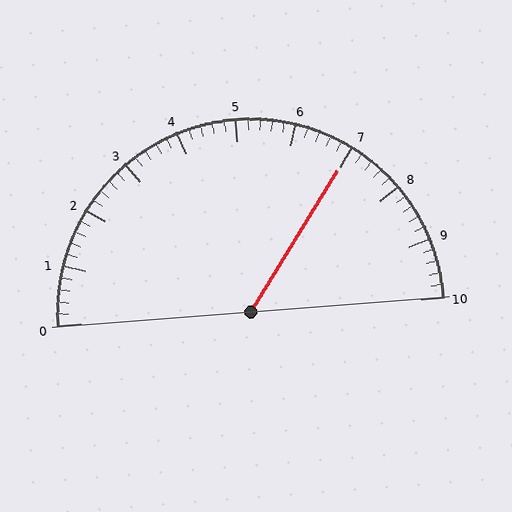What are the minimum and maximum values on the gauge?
The gauge ranges from 0 to 10.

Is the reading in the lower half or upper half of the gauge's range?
The reading is in the upper half of the range (0 to 10).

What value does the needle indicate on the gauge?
The needle indicates approximately 7.0.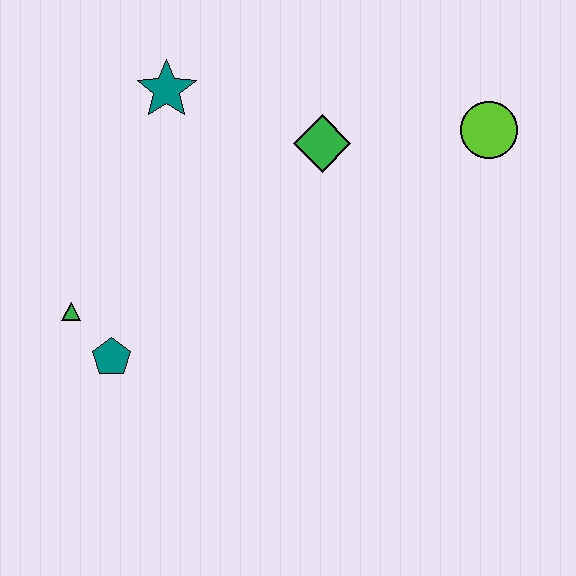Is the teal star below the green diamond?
No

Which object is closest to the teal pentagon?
The green triangle is closest to the teal pentagon.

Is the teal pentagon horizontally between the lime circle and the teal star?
No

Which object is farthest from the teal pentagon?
The lime circle is farthest from the teal pentagon.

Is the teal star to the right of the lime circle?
No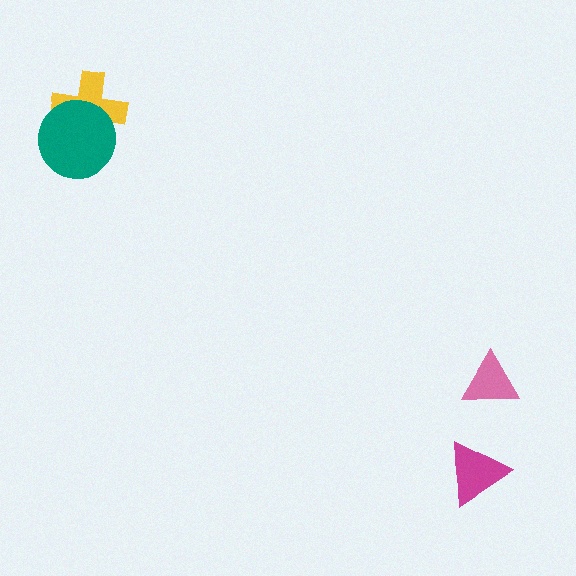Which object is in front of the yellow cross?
The teal circle is in front of the yellow cross.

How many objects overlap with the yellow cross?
1 object overlaps with the yellow cross.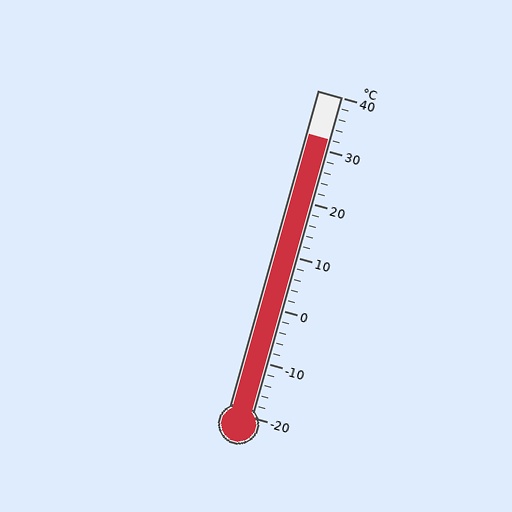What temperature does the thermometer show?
The thermometer shows approximately 32°C.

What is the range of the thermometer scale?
The thermometer scale ranges from -20°C to 40°C.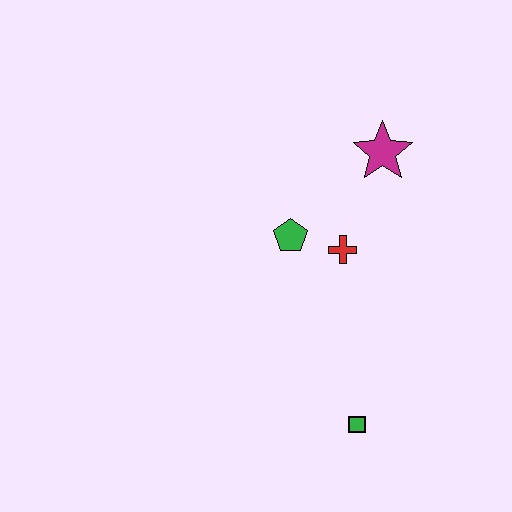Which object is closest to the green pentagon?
The red cross is closest to the green pentagon.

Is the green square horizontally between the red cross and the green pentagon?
No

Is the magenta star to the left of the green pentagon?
No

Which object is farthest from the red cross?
The green square is farthest from the red cross.